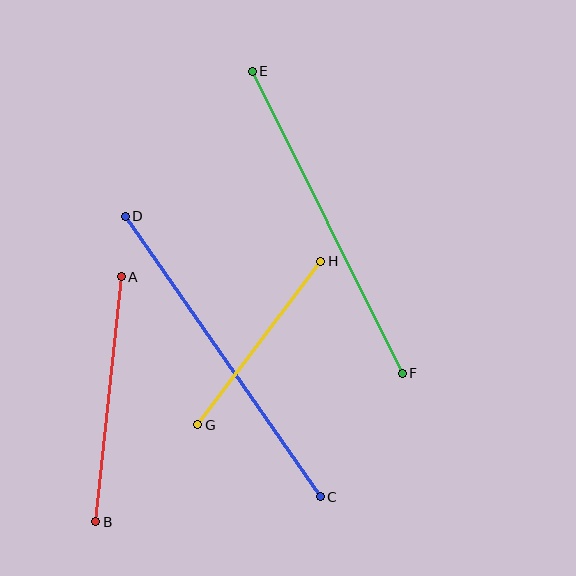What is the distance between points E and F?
The distance is approximately 337 pixels.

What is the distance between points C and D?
The distance is approximately 342 pixels.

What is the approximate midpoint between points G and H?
The midpoint is at approximately (259, 343) pixels.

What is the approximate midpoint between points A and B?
The midpoint is at approximately (109, 400) pixels.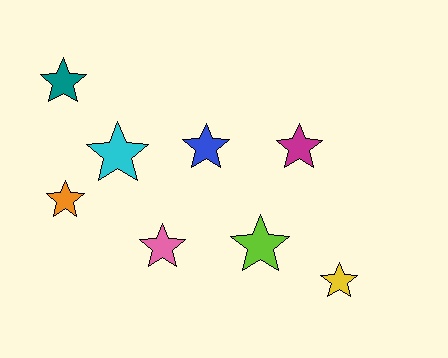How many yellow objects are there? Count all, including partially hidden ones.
There is 1 yellow object.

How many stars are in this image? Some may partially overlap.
There are 8 stars.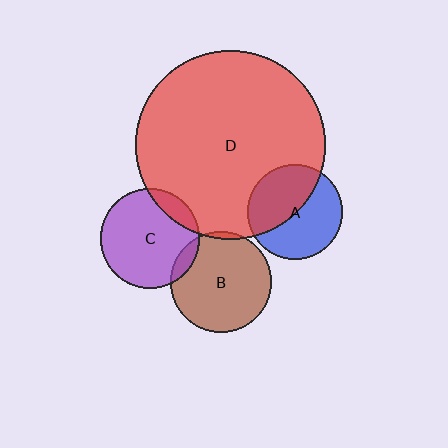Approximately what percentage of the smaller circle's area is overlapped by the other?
Approximately 5%.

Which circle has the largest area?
Circle D (red).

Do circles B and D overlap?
Yes.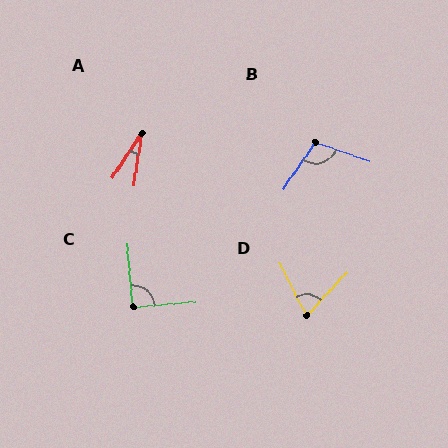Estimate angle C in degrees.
Approximately 90 degrees.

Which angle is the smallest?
A, at approximately 25 degrees.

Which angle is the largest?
B, at approximately 105 degrees.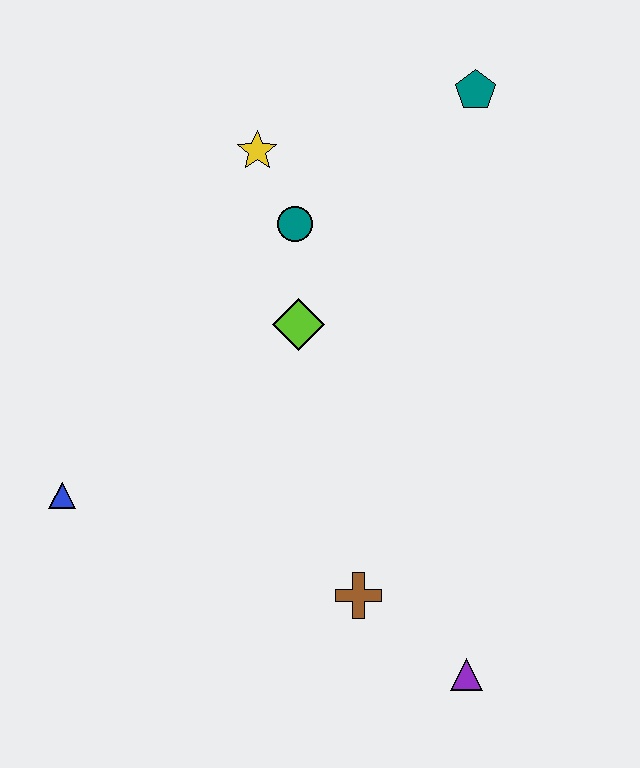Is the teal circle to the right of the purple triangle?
No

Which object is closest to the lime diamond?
The teal circle is closest to the lime diamond.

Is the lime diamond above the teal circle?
No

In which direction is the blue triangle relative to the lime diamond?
The blue triangle is to the left of the lime diamond.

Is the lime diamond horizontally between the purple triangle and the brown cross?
No